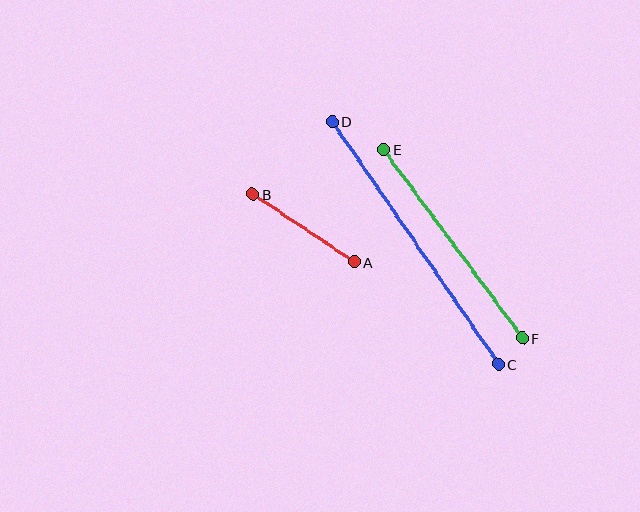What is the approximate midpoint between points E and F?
The midpoint is at approximately (453, 244) pixels.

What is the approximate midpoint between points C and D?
The midpoint is at approximately (415, 243) pixels.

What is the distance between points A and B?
The distance is approximately 122 pixels.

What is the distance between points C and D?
The distance is approximately 294 pixels.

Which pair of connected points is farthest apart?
Points C and D are farthest apart.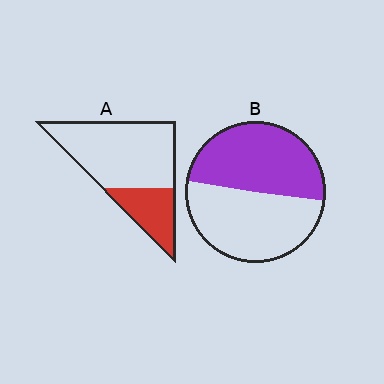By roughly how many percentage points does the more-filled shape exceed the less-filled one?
By roughly 20 percentage points (B over A).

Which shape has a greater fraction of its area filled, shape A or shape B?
Shape B.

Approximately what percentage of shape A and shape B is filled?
A is approximately 30% and B is approximately 50%.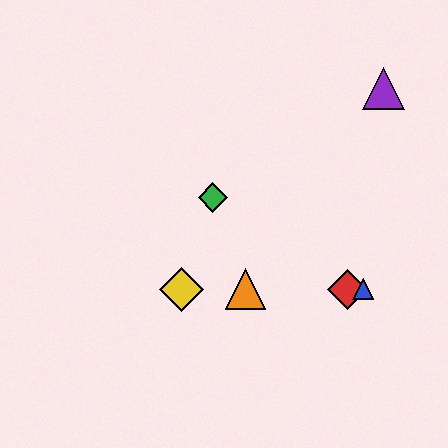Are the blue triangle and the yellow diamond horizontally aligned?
Yes, both are at y≈289.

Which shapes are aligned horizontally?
The red diamond, the blue triangle, the yellow diamond, the orange triangle are aligned horizontally.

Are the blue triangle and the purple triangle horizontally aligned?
No, the blue triangle is at y≈289 and the purple triangle is at y≈89.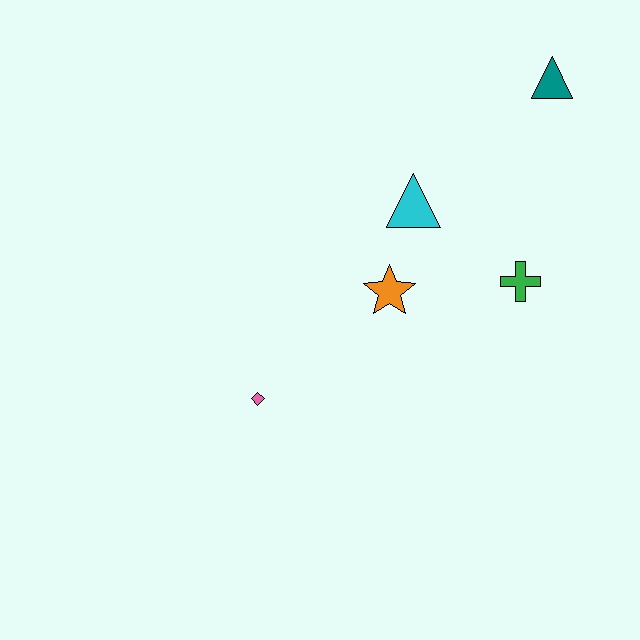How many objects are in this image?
There are 5 objects.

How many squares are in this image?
There are no squares.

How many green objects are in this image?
There is 1 green object.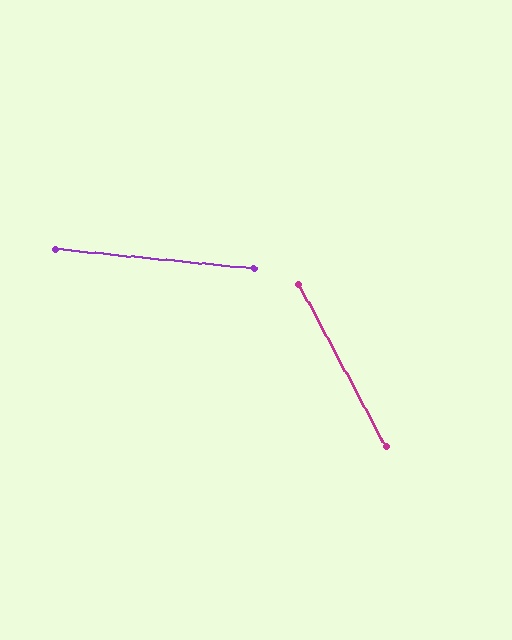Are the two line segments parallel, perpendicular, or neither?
Neither parallel nor perpendicular — they differ by about 56°.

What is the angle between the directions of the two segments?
Approximately 56 degrees.